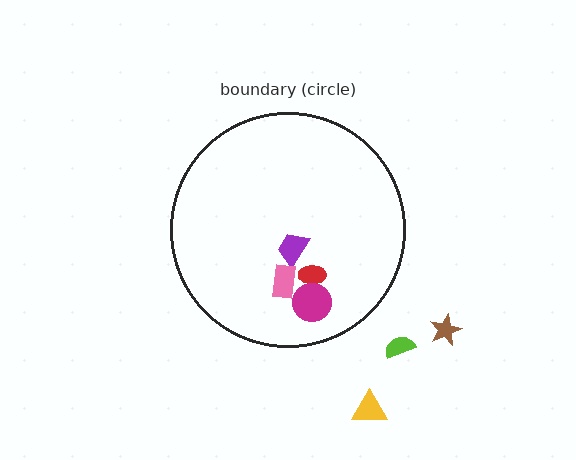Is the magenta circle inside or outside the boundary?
Inside.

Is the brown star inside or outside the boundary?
Outside.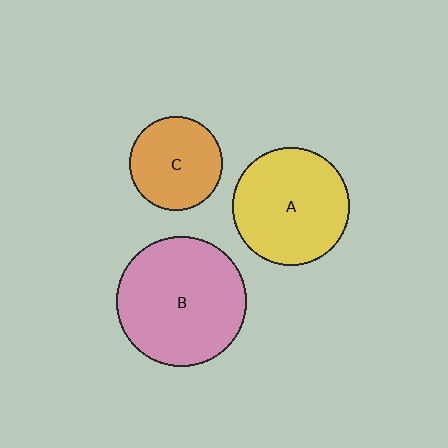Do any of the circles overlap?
No, none of the circles overlap.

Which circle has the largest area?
Circle B (pink).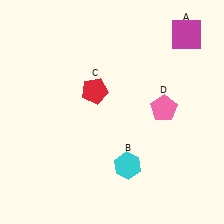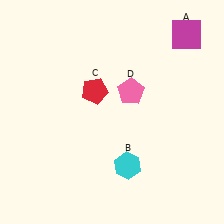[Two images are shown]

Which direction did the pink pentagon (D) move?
The pink pentagon (D) moved left.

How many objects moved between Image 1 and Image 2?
1 object moved between the two images.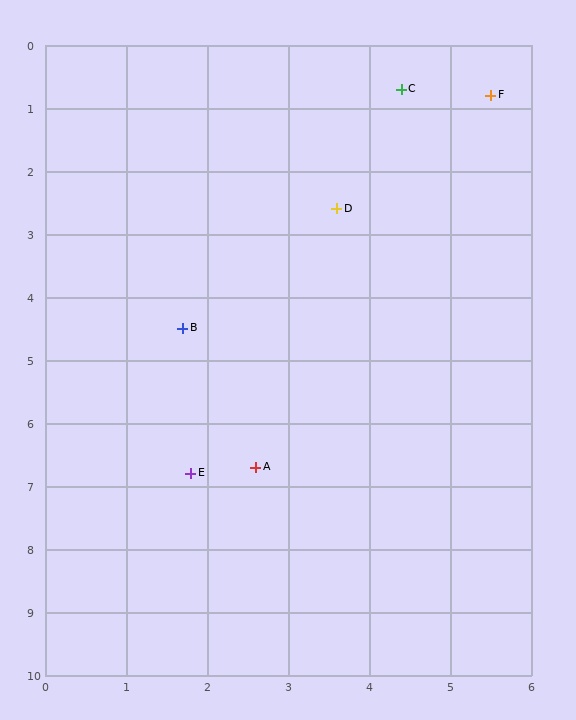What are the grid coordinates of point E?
Point E is at approximately (1.8, 6.8).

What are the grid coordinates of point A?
Point A is at approximately (2.6, 6.7).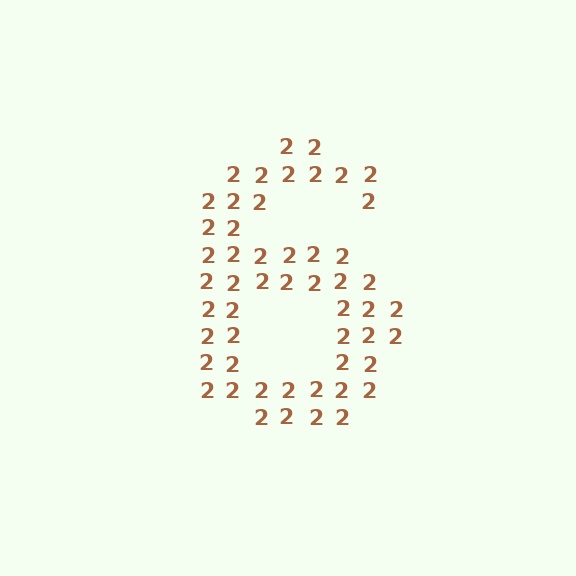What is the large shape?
The large shape is the digit 6.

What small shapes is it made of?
It is made of small digit 2's.